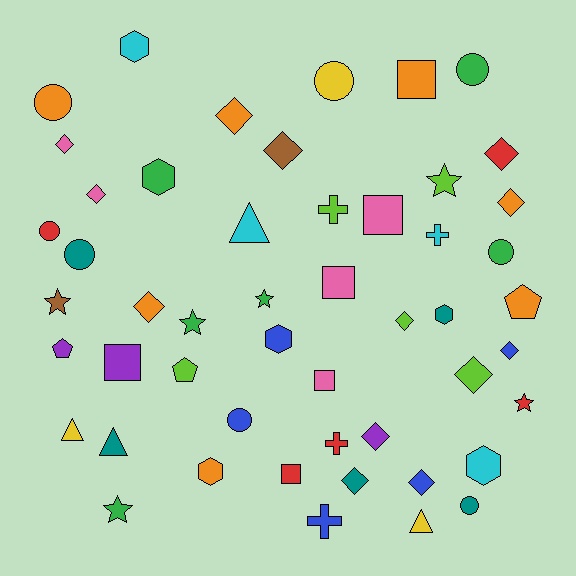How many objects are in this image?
There are 50 objects.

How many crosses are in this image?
There are 4 crosses.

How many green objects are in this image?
There are 6 green objects.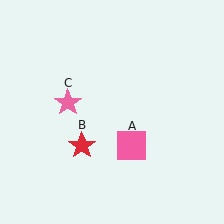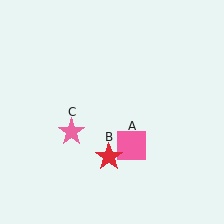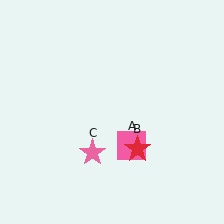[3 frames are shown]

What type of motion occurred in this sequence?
The red star (object B), pink star (object C) rotated counterclockwise around the center of the scene.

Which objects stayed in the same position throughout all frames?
Pink square (object A) remained stationary.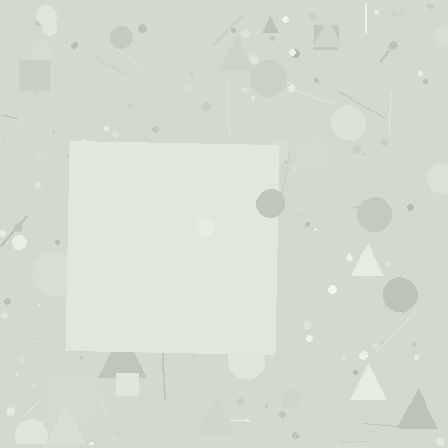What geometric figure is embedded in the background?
A square is embedded in the background.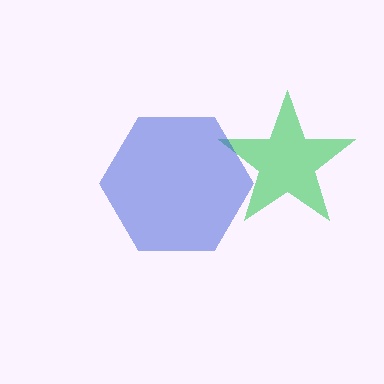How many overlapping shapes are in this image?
There are 2 overlapping shapes in the image.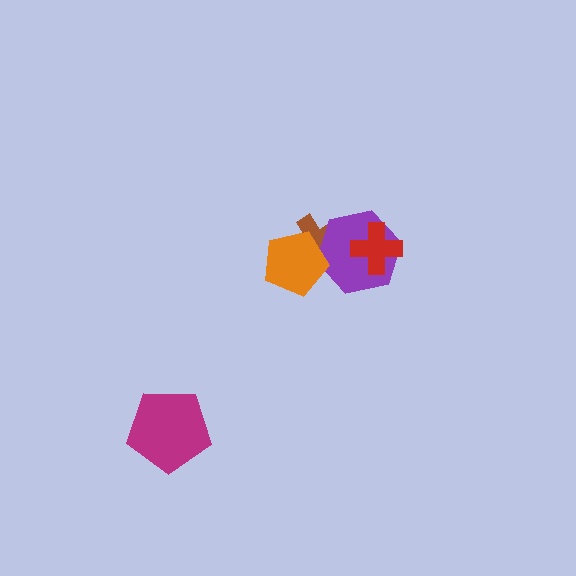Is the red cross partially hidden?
No, no other shape covers it.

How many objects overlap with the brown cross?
2 objects overlap with the brown cross.